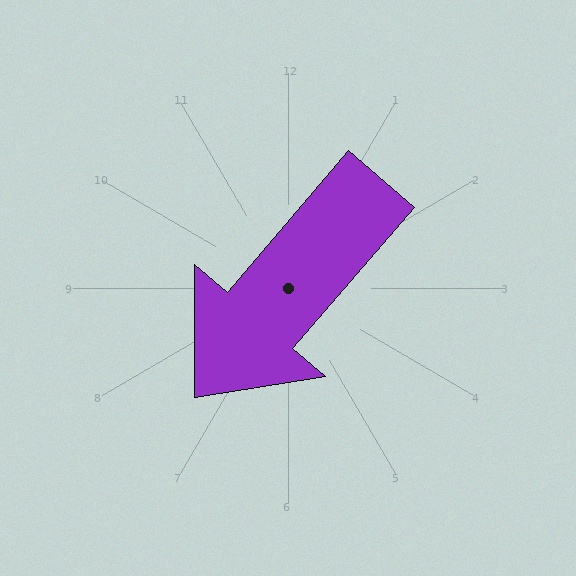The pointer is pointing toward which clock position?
Roughly 7 o'clock.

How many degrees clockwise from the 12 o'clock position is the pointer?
Approximately 221 degrees.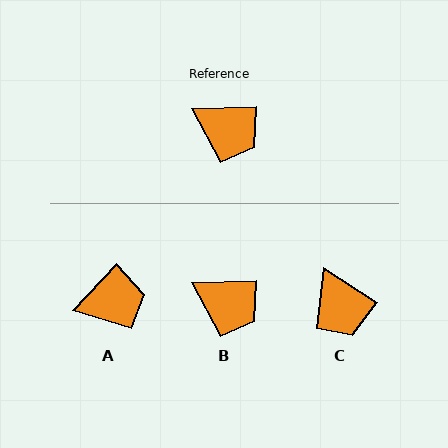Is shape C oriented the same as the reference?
No, it is off by about 35 degrees.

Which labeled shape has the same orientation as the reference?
B.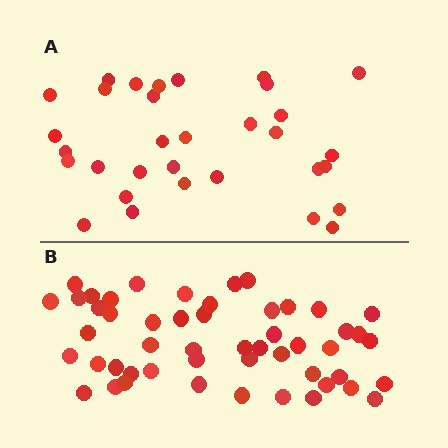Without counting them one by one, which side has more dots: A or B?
Region B (the bottom region) has more dots.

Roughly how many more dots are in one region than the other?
Region B has approximately 20 more dots than region A.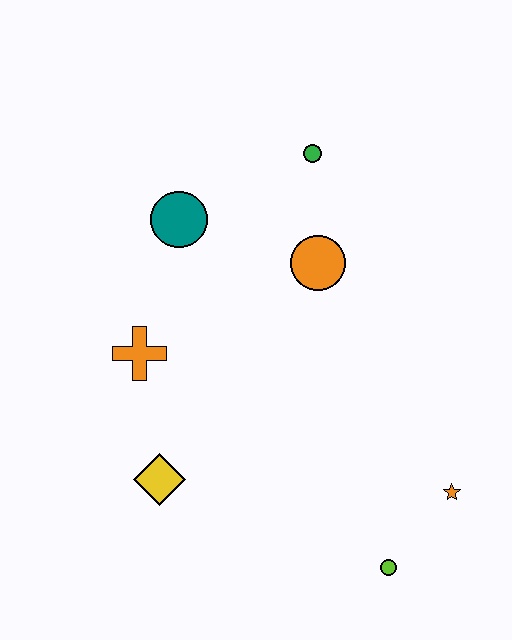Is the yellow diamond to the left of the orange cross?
No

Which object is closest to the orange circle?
The green circle is closest to the orange circle.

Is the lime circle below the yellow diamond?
Yes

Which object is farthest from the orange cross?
The orange star is farthest from the orange cross.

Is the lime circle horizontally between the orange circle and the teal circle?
No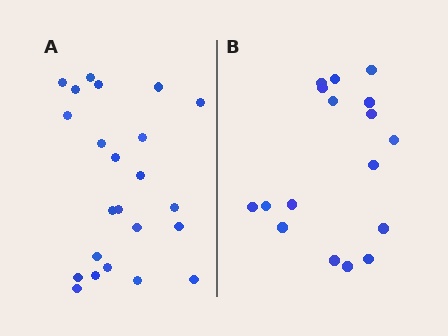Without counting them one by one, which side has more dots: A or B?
Region A (the left region) has more dots.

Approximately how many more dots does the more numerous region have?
Region A has about 6 more dots than region B.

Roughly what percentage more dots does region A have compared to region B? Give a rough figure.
About 35% more.